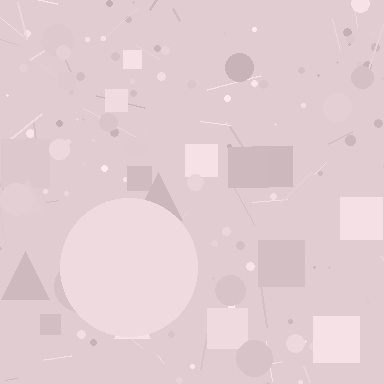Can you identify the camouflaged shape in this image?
The camouflaged shape is a circle.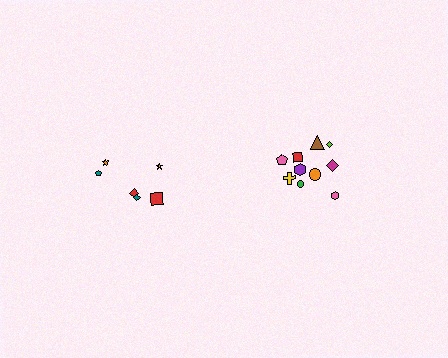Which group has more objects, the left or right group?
The right group.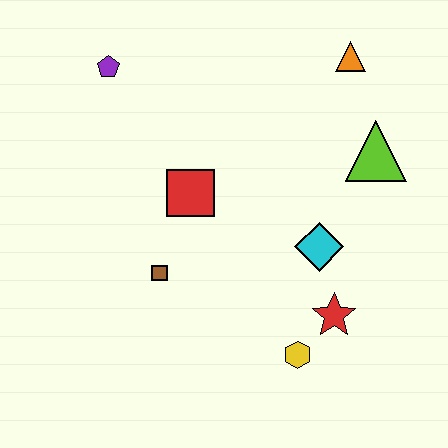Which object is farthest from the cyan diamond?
The purple pentagon is farthest from the cyan diamond.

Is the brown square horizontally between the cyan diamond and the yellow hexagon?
No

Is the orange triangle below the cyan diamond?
No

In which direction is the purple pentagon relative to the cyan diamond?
The purple pentagon is to the left of the cyan diamond.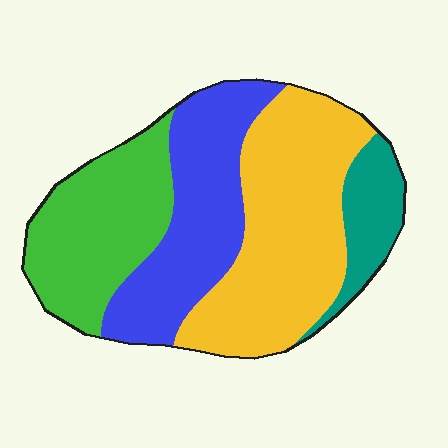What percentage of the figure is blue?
Blue takes up between a quarter and a half of the figure.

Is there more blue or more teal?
Blue.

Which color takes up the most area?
Yellow, at roughly 40%.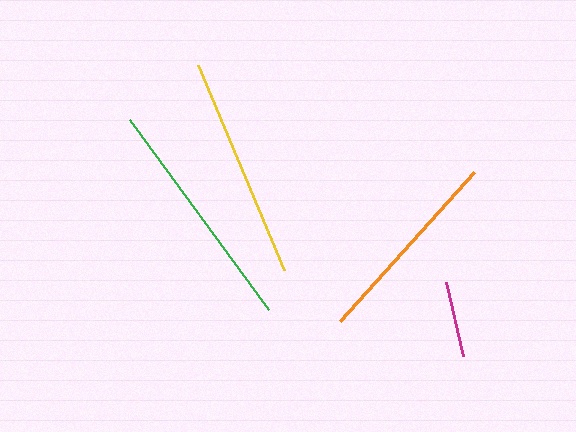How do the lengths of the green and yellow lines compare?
The green and yellow lines are approximately the same length.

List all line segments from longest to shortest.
From longest to shortest: green, yellow, orange, magenta.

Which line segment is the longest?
The green line is the longest at approximately 235 pixels.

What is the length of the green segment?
The green segment is approximately 235 pixels long.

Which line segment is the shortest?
The magenta line is the shortest at approximately 76 pixels.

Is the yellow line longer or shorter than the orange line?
The yellow line is longer than the orange line.